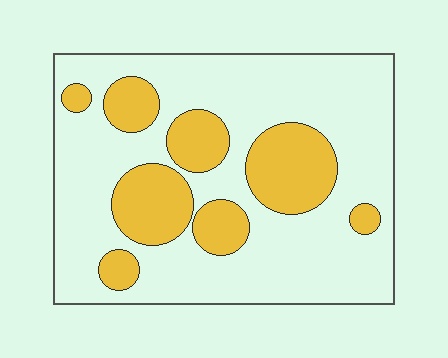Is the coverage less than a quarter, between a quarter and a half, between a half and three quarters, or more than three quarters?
Between a quarter and a half.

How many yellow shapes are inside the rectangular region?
8.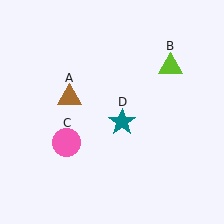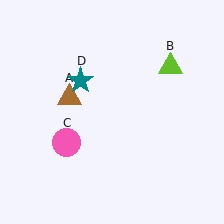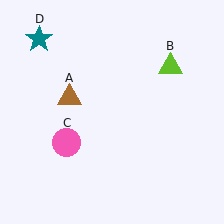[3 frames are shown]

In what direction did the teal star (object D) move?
The teal star (object D) moved up and to the left.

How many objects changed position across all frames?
1 object changed position: teal star (object D).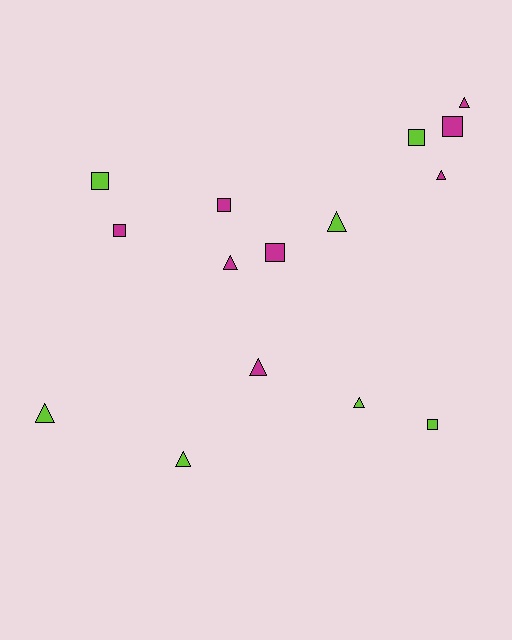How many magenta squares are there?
There are 4 magenta squares.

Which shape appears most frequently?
Triangle, with 8 objects.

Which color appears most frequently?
Magenta, with 8 objects.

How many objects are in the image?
There are 15 objects.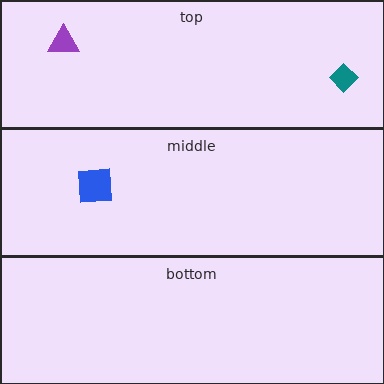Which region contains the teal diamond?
The top region.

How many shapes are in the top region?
2.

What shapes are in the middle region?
The blue square.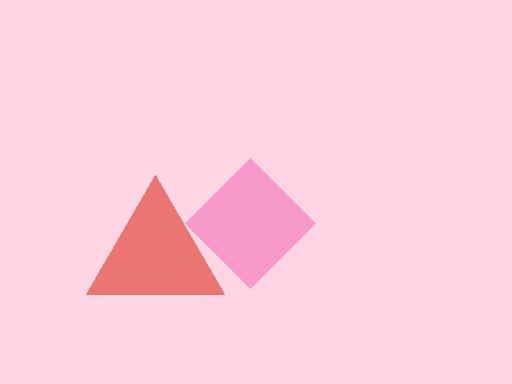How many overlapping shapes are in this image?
There are 2 overlapping shapes in the image.